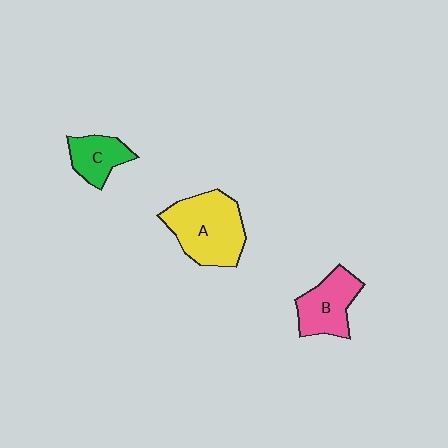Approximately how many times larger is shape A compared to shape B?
Approximately 1.5 times.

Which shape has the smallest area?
Shape C (green).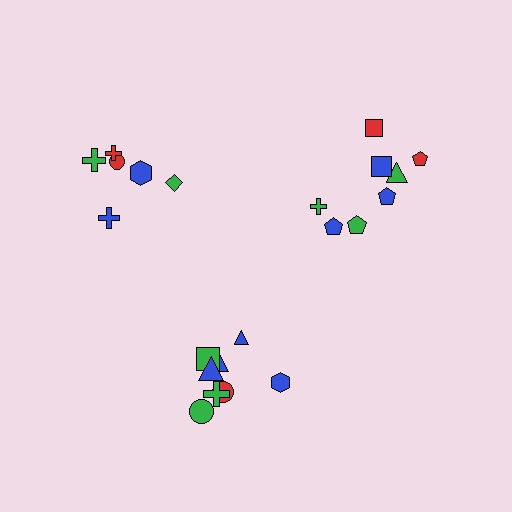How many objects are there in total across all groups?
There are 22 objects.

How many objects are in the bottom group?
There are 8 objects.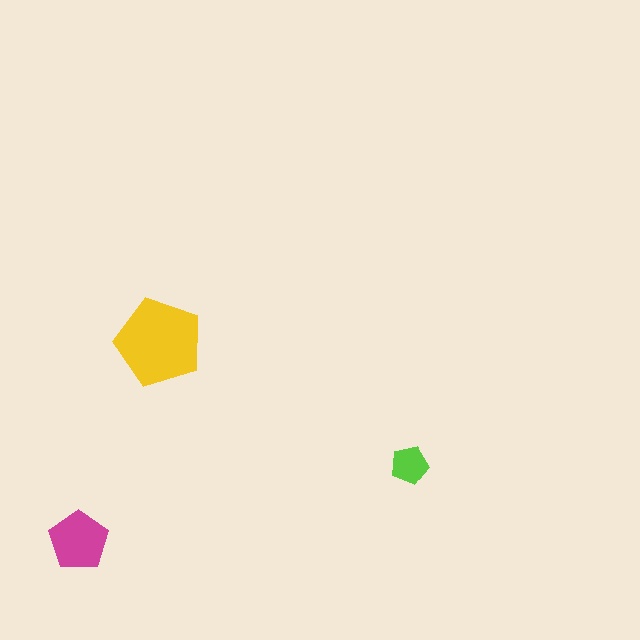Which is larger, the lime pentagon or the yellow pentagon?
The yellow one.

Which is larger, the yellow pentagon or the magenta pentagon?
The yellow one.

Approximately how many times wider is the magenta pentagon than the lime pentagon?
About 1.5 times wider.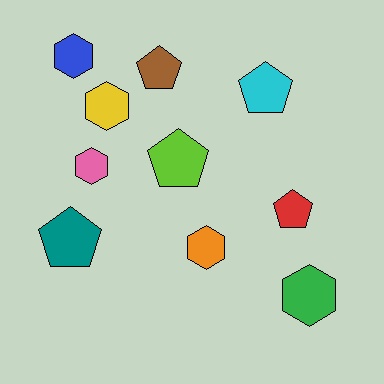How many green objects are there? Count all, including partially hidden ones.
There is 1 green object.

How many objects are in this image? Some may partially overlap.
There are 10 objects.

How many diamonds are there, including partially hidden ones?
There are no diamonds.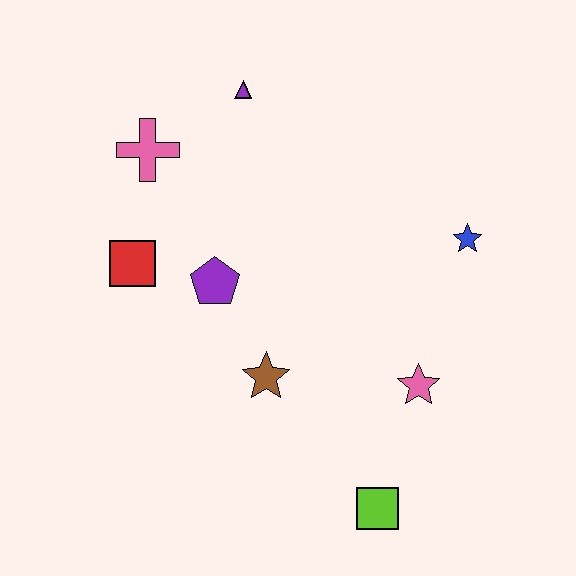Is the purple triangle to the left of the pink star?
Yes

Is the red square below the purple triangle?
Yes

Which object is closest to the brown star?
The purple pentagon is closest to the brown star.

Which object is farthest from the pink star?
The pink cross is farthest from the pink star.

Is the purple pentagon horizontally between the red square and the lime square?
Yes